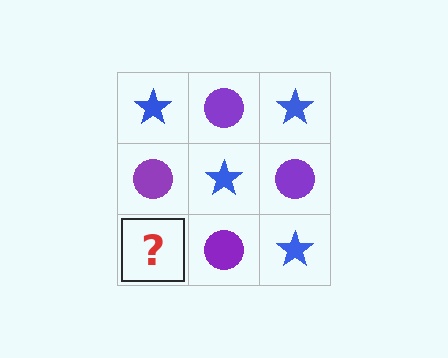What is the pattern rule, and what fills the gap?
The rule is that it alternates blue star and purple circle in a checkerboard pattern. The gap should be filled with a blue star.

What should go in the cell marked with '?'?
The missing cell should contain a blue star.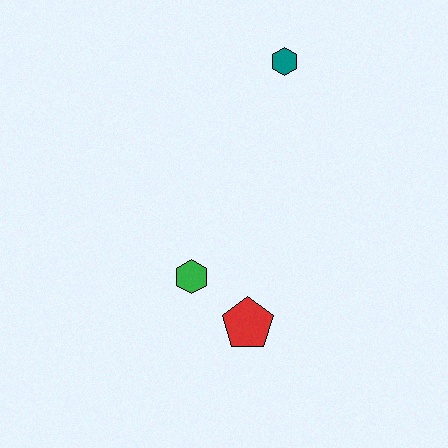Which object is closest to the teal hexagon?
The green hexagon is closest to the teal hexagon.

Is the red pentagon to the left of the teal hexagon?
Yes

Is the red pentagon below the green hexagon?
Yes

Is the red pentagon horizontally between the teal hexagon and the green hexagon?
Yes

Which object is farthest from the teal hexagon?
The red pentagon is farthest from the teal hexagon.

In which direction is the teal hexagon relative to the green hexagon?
The teal hexagon is above the green hexagon.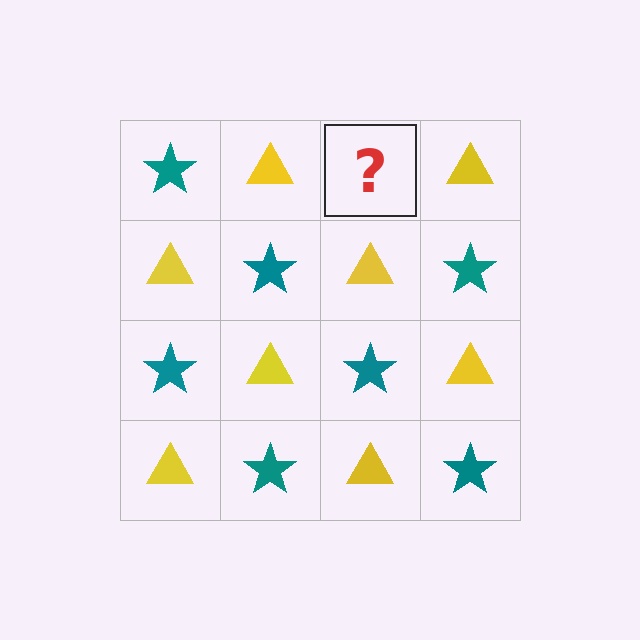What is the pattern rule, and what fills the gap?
The rule is that it alternates teal star and yellow triangle in a checkerboard pattern. The gap should be filled with a teal star.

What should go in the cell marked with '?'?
The missing cell should contain a teal star.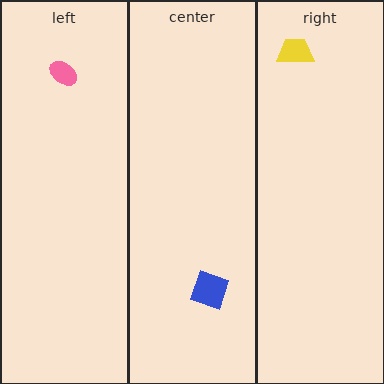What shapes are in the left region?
The pink ellipse.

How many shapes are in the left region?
1.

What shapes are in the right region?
The yellow trapezoid.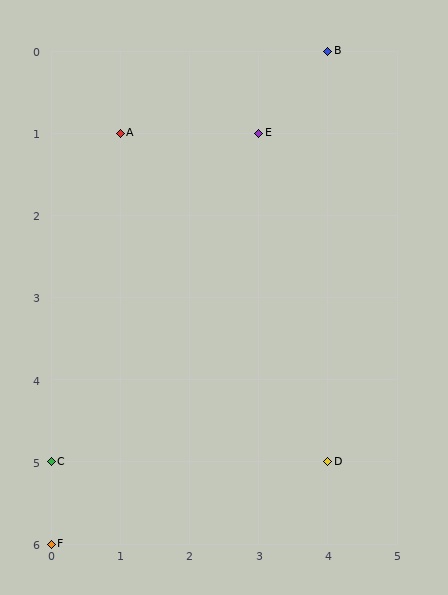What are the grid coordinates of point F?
Point F is at grid coordinates (0, 6).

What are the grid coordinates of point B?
Point B is at grid coordinates (4, 0).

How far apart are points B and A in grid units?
Points B and A are 3 columns and 1 row apart (about 3.2 grid units diagonally).